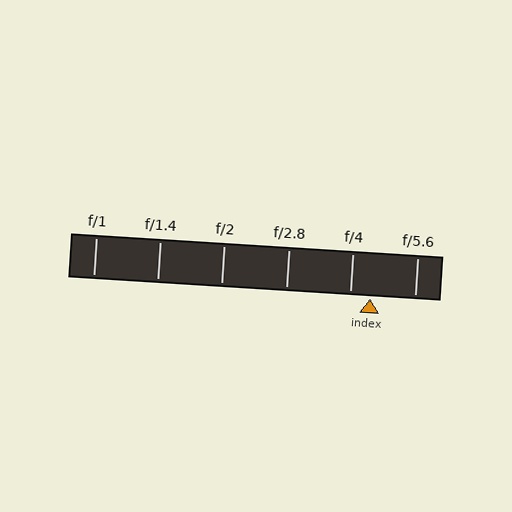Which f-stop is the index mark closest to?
The index mark is closest to f/4.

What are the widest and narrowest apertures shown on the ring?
The widest aperture shown is f/1 and the narrowest is f/5.6.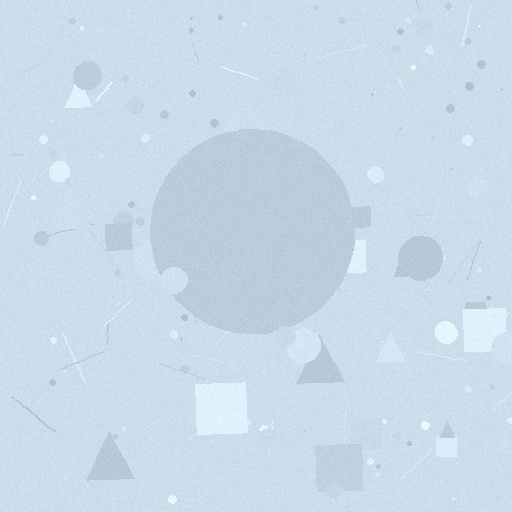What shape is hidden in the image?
A circle is hidden in the image.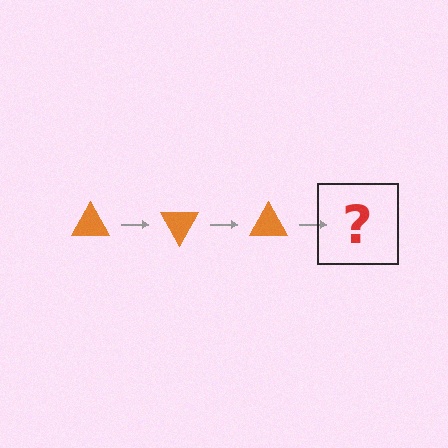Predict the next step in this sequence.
The next step is an orange triangle rotated 180 degrees.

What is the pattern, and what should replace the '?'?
The pattern is that the triangle rotates 60 degrees each step. The '?' should be an orange triangle rotated 180 degrees.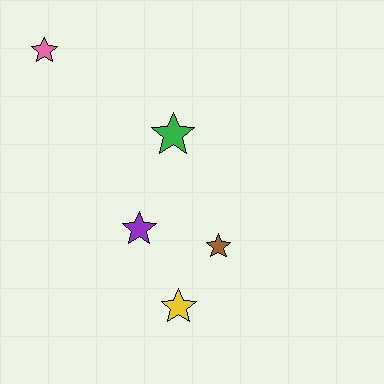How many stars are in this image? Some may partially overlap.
There are 5 stars.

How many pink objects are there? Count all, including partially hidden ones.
There is 1 pink object.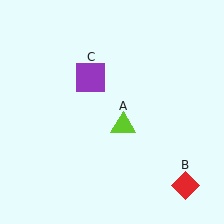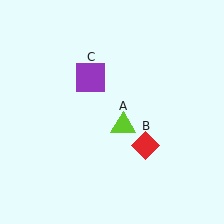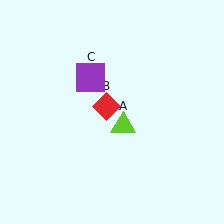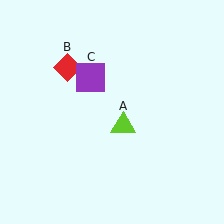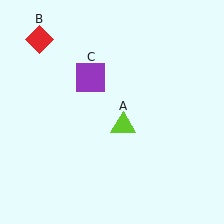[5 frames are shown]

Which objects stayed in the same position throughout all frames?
Lime triangle (object A) and purple square (object C) remained stationary.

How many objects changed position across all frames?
1 object changed position: red diamond (object B).